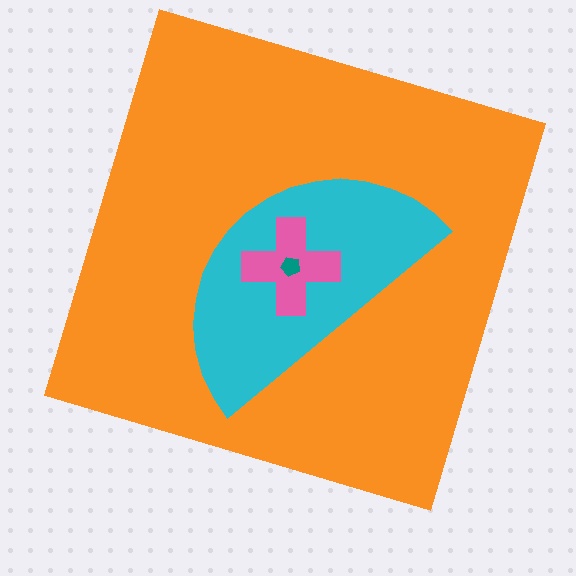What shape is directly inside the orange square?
The cyan semicircle.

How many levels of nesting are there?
4.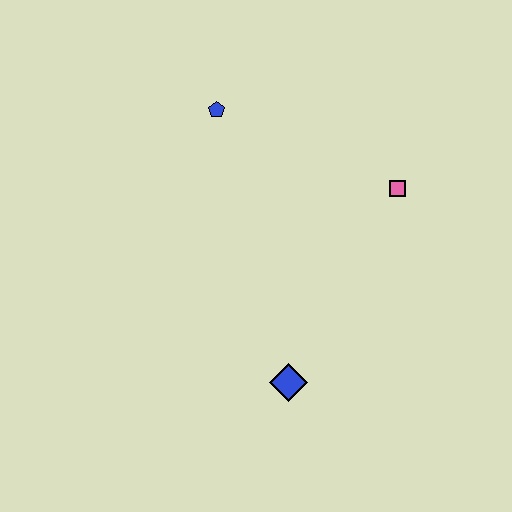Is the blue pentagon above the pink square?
Yes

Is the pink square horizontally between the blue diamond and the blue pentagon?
No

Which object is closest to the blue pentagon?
The pink square is closest to the blue pentagon.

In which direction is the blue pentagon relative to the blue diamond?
The blue pentagon is above the blue diamond.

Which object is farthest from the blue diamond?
The blue pentagon is farthest from the blue diamond.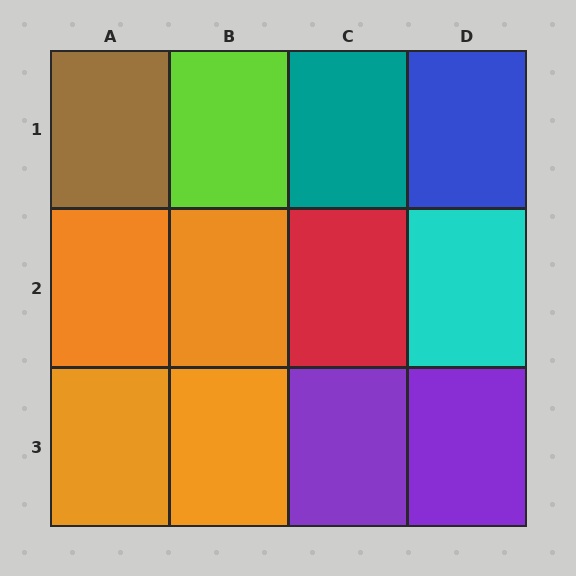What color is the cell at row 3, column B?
Orange.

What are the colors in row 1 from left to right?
Brown, lime, teal, blue.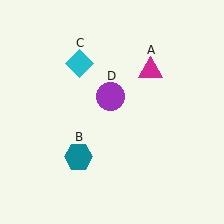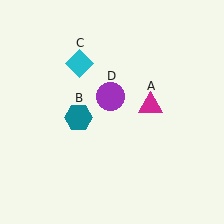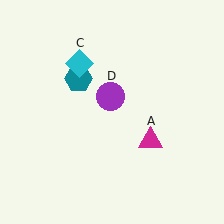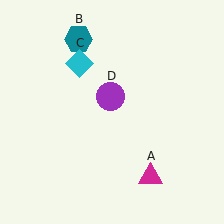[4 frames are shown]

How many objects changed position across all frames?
2 objects changed position: magenta triangle (object A), teal hexagon (object B).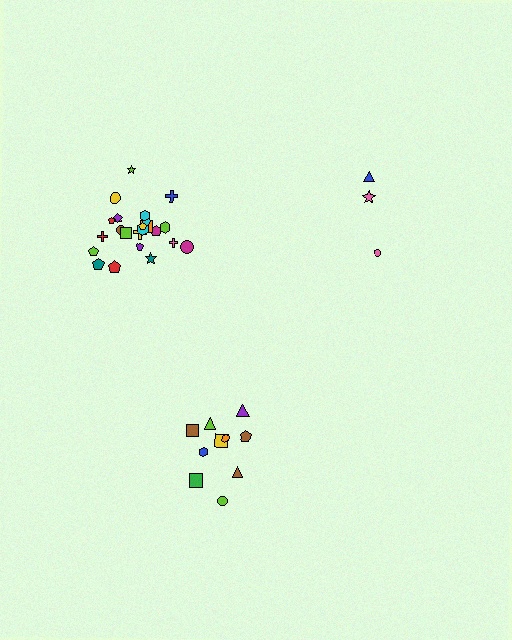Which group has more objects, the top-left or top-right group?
The top-left group.